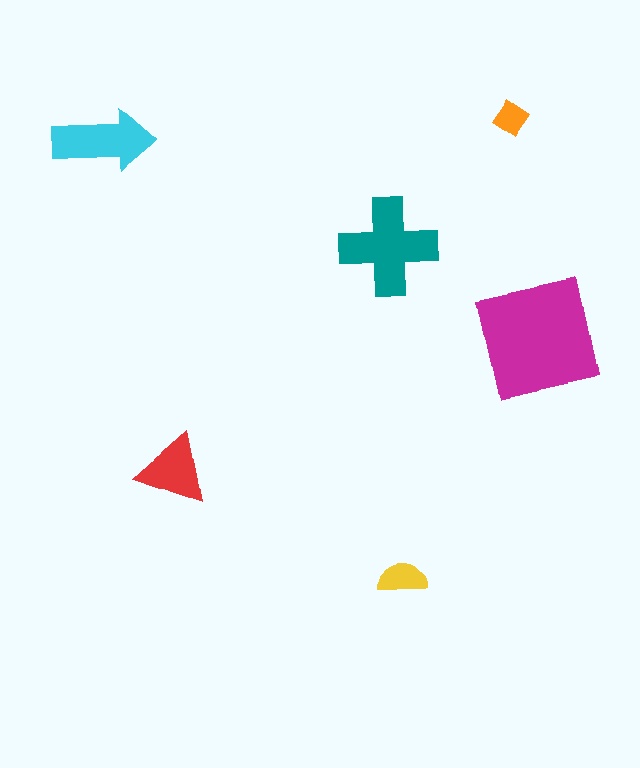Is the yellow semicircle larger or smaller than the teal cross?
Smaller.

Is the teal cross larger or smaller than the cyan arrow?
Larger.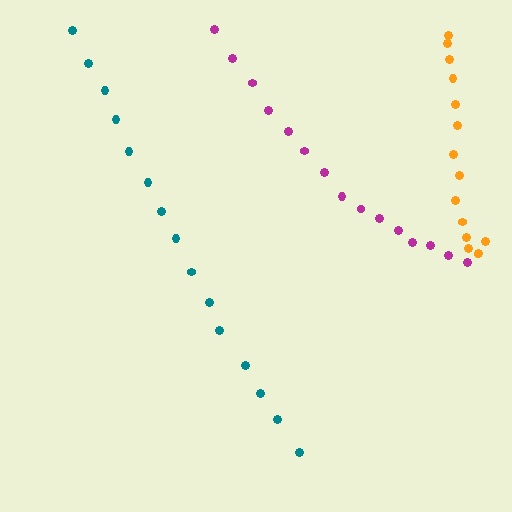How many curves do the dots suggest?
There are 3 distinct paths.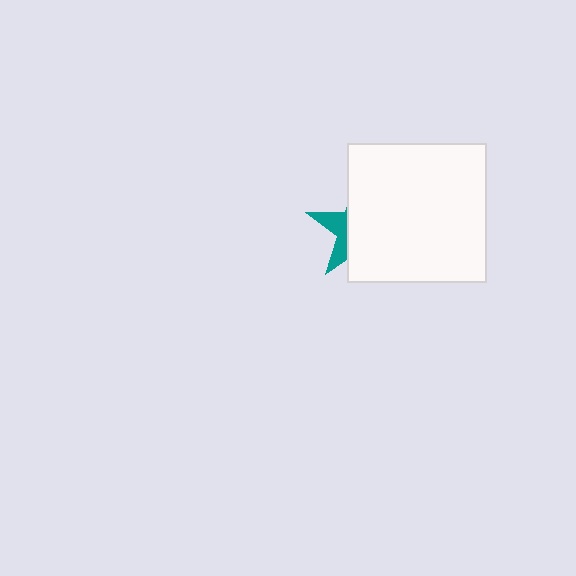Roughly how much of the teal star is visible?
A small part of it is visible (roughly 30%).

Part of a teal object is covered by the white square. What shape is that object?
It is a star.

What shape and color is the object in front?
The object in front is a white square.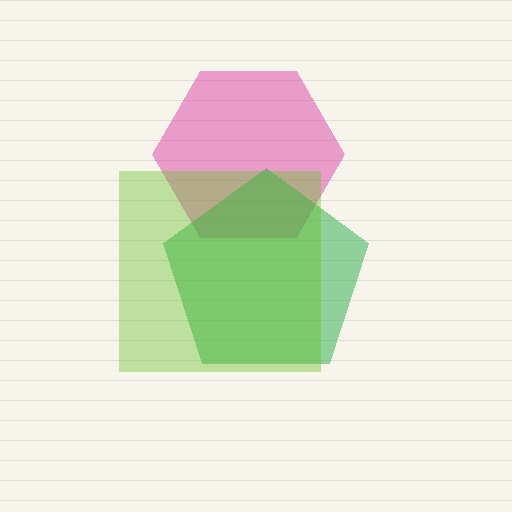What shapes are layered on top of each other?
The layered shapes are: a magenta hexagon, a green pentagon, a lime square.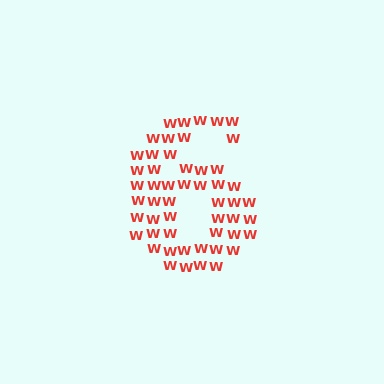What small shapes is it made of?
It is made of small letter W's.